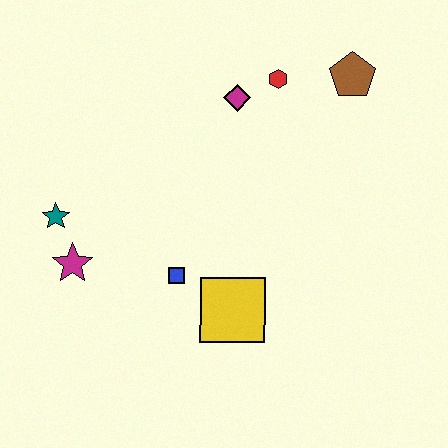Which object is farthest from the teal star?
The brown pentagon is farthest from the teal star.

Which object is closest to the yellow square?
The blue square is closest to the yellow square.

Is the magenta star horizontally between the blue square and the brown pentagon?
No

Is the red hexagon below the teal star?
No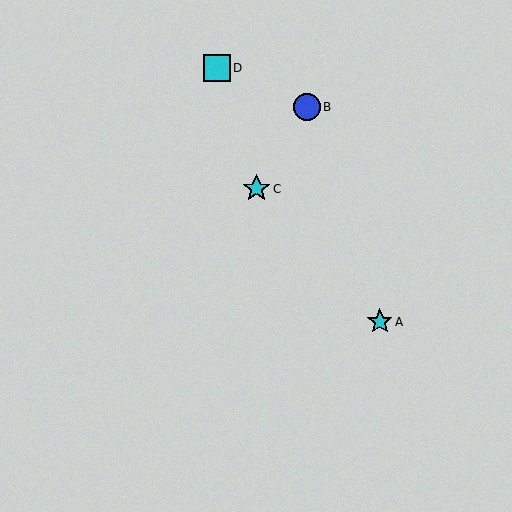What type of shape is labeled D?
Shape D is a cyan square.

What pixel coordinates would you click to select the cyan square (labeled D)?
Click at (217, 68) to select the cyan square D.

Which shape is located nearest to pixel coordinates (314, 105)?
The blue circle (labeled B) at (307, 107) is nearest to that location.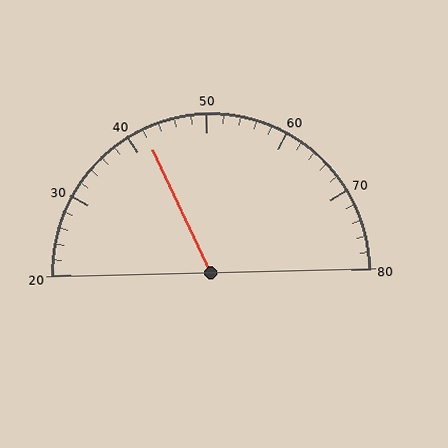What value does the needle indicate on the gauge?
The needle indicates approximately 42.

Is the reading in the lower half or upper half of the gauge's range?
The reading is in the lower half of the range (20 to 80).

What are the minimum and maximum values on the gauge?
The gauge ranges from 20 to 80.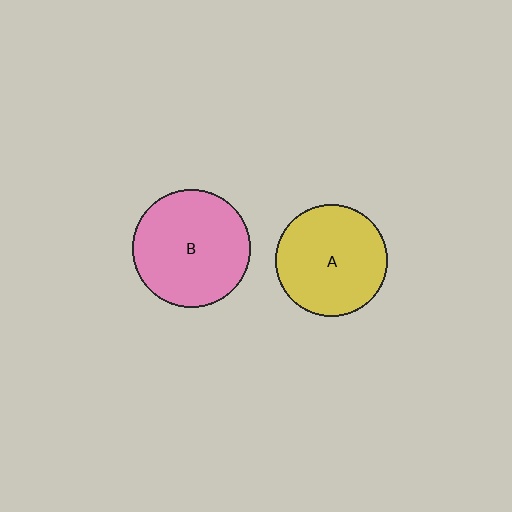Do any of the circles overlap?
No, none of the circles overlap.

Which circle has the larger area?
Circle B (pink).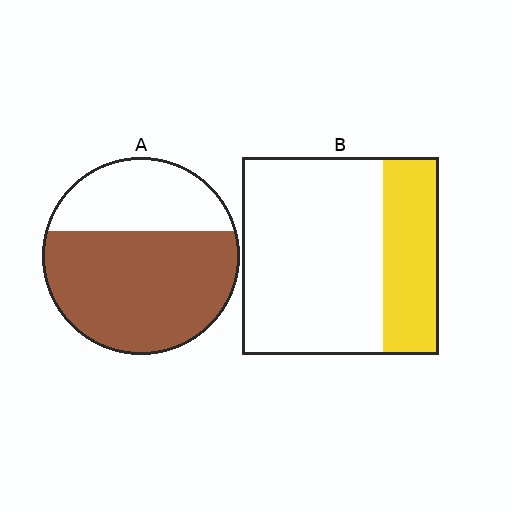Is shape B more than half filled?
No.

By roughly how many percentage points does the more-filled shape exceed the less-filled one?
By roughly 40 percentage points (A over B).